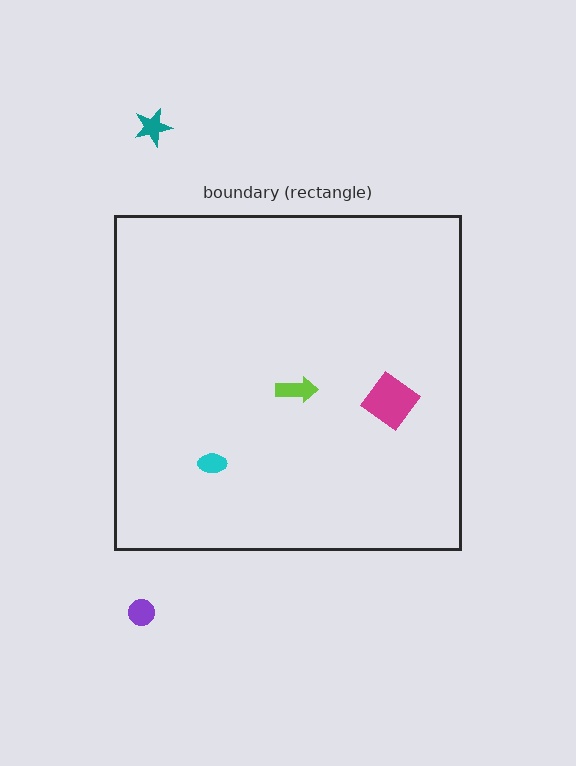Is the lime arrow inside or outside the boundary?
Inside.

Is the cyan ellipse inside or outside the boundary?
Inside.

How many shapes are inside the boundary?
3 inside, 2 outside.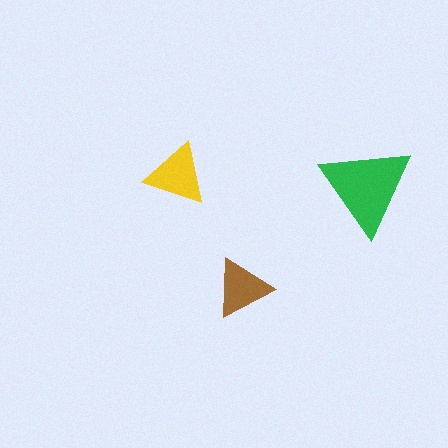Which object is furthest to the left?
The yellow triangle is leftmost.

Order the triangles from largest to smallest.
the green one, the yellow one, the brown one.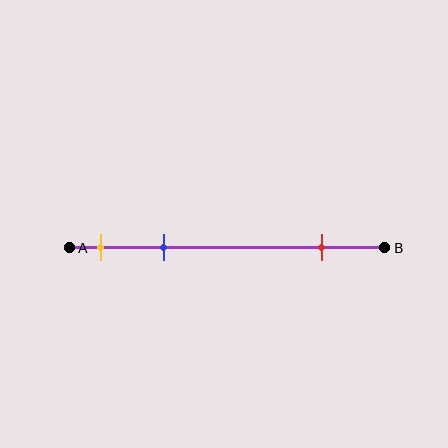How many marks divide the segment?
There are 3 marks dividing the segment.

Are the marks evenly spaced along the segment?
No, the marks are not evenly spaced.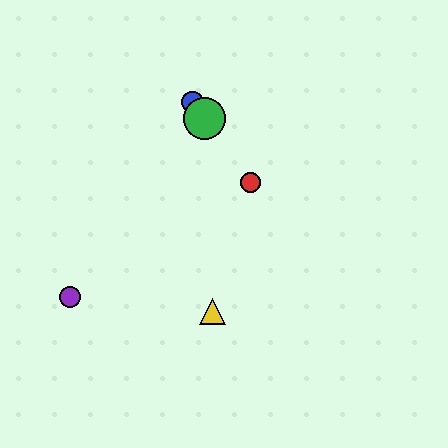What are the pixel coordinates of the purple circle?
The purple circle is at (70, 297).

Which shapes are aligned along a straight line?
The red circle, the blue circle, the green circle are aligned along a straight line.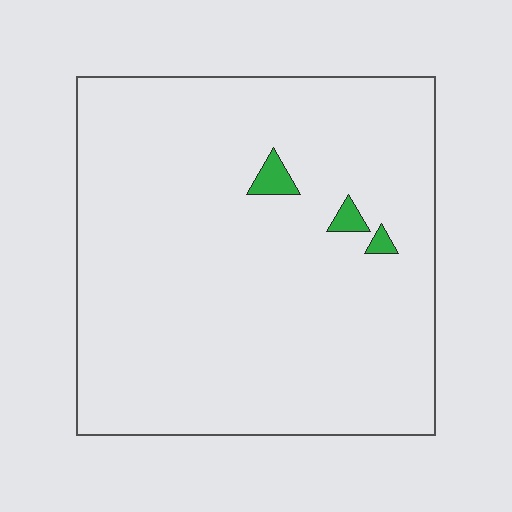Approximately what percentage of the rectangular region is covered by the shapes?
Approximately 0%.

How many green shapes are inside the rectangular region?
3.